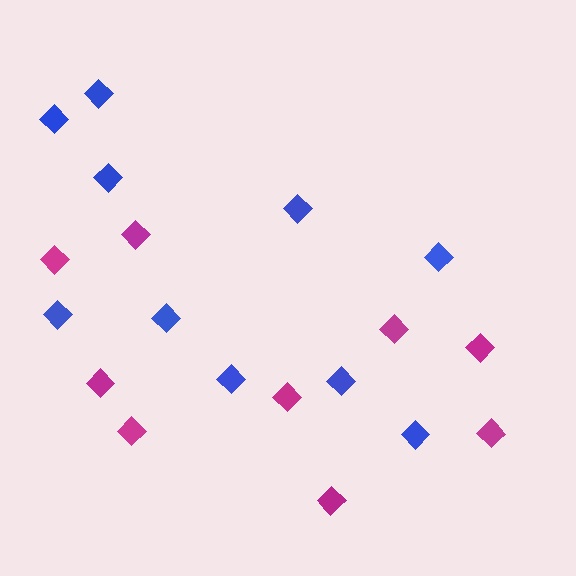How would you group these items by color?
There are 2 groups: one group of blue diamonds (10) and one group of magenta diamonds (9).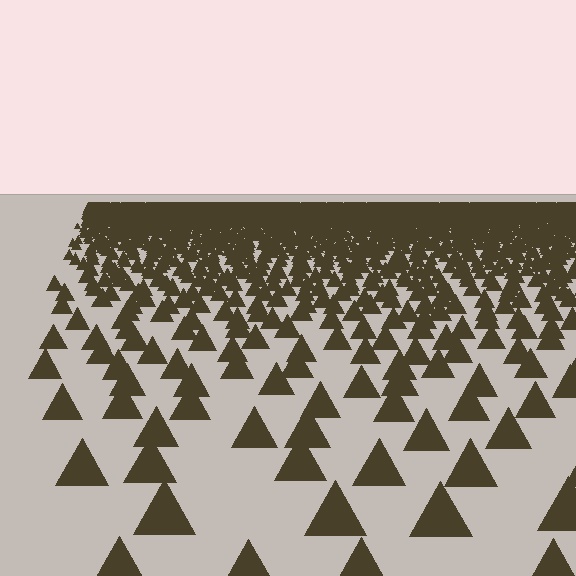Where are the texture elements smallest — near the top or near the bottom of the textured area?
Near the top.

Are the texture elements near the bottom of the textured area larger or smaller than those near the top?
Larger. Near the bottom, elements are closer to the viewer and appear at a bigger on-screen size.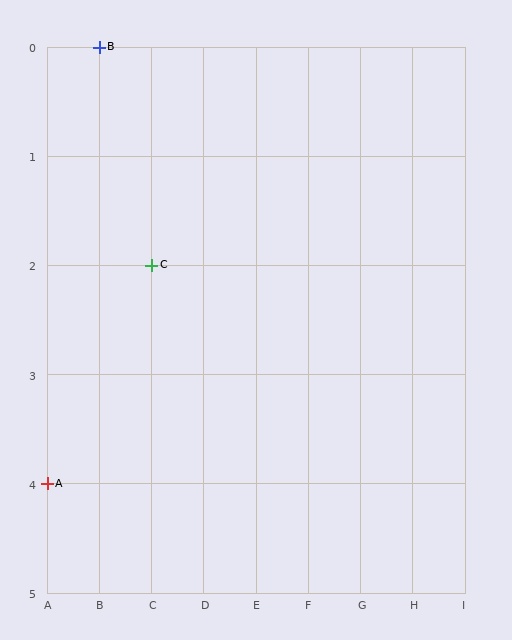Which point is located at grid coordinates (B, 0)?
Point B is at (B, 0).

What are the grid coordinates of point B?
Point B is at grid coordinates (B, 0).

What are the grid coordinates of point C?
Point C is at grid coordinates (C, 2).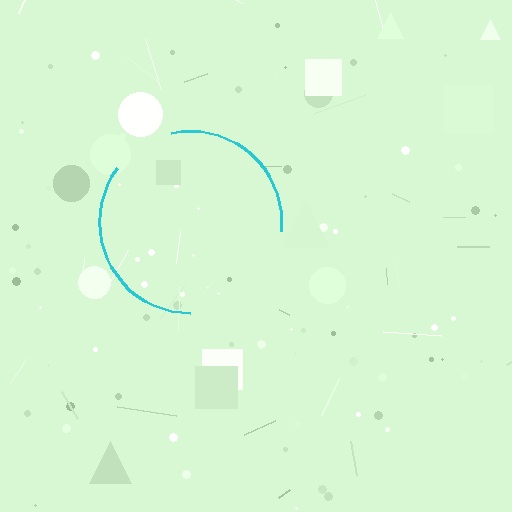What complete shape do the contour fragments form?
The contour fragments form a circle.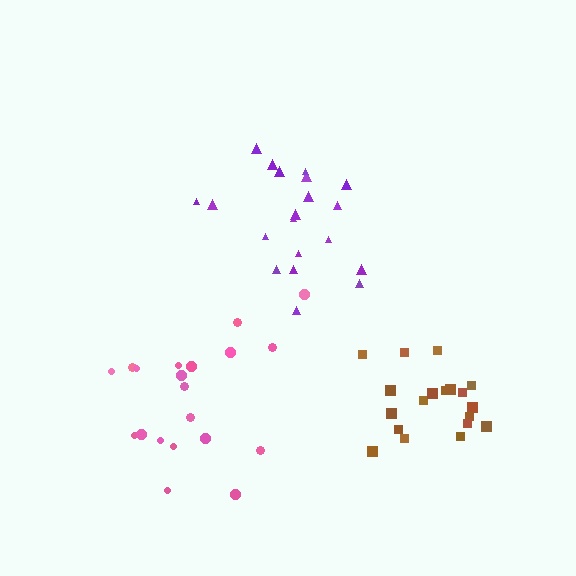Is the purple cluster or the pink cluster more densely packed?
Purple.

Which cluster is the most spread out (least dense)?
Pink.